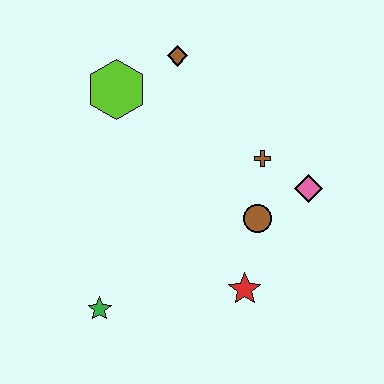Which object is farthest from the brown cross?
The green star is farthest from the brown cross.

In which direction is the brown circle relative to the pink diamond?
The brown circle is to the left of the pink diamond.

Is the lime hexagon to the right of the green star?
Yes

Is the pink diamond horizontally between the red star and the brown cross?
No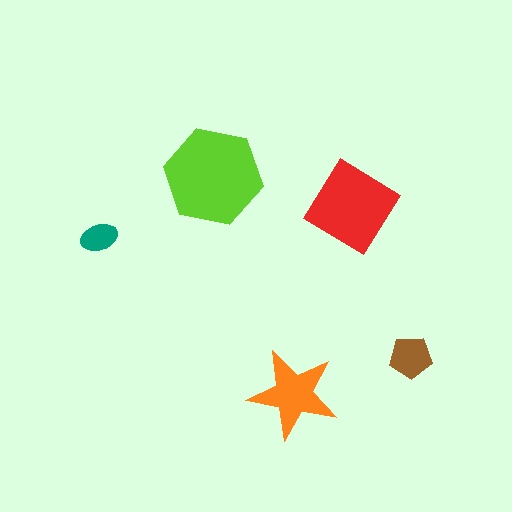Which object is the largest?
The lime hexagon.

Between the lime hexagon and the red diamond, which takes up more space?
The lime hexagon.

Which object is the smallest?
The teal ellipse.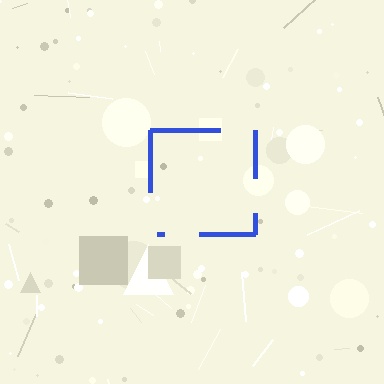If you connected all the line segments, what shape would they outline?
They would outline a square.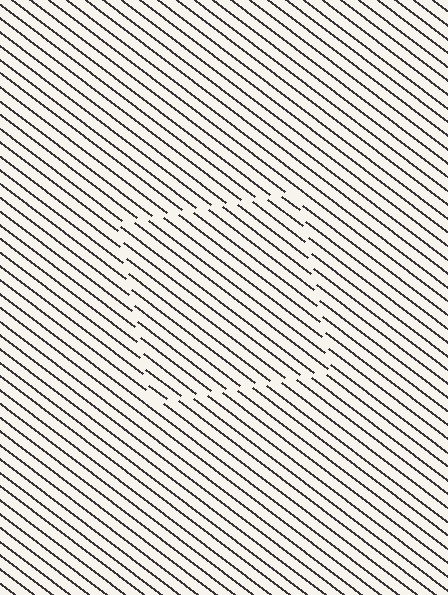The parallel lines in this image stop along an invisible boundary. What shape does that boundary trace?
An illusory square. The interior of the shape contains the same grating, shifted by half a period — the contour is defined by the phase discontinuity where line-ends from the inner and outer gratings abut.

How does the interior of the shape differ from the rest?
The interior of the shape contains the same grating, shifted by half a period — the contour is defined by the phase discontinuity where line-ends from the inner and outer gratings abut.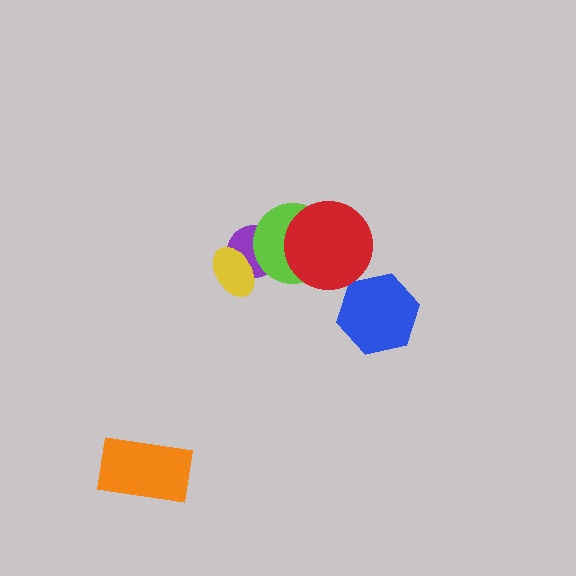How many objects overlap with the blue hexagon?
0 objects overlap with the blue hexagon.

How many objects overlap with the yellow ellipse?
1 object overlaps with the yellow ellipse.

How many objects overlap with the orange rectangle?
0 objects overlap with the orange rectangle.